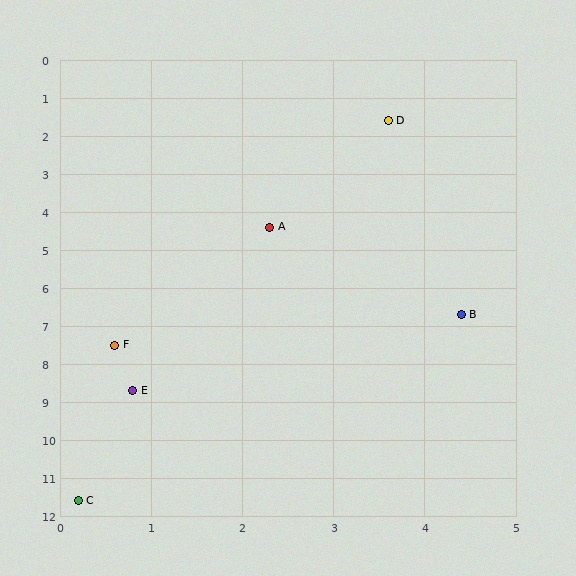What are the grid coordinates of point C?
Point C is at approximately (0.2, 11.6).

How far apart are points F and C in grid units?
Points F and C are about 4.1 grid units apart.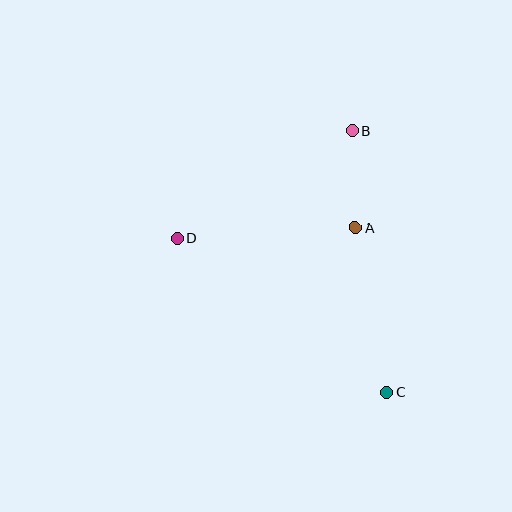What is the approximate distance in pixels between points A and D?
The distance between A and D is approximately 179 pixels.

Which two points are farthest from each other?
Points B and C are farthest from each other.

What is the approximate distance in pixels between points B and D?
The distance between B and D is approximately 206 pixels.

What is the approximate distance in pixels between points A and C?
The distance between A and C is approximately 167 pixels.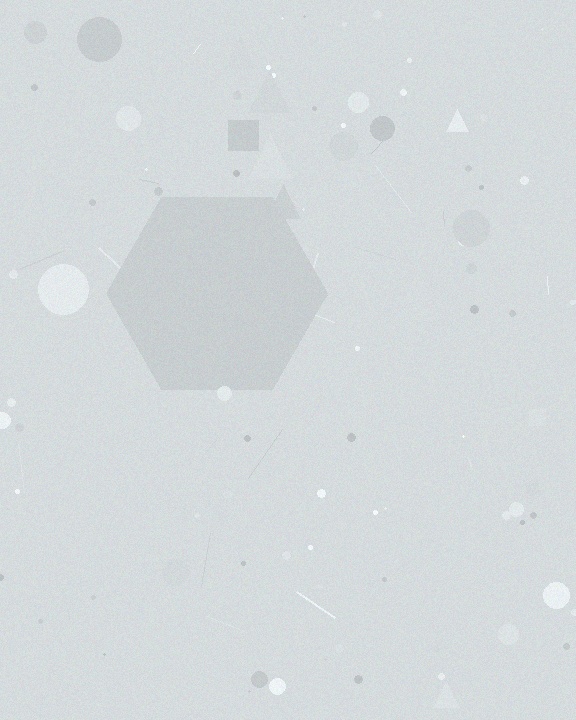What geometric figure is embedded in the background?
A hexagon is embedded in the background.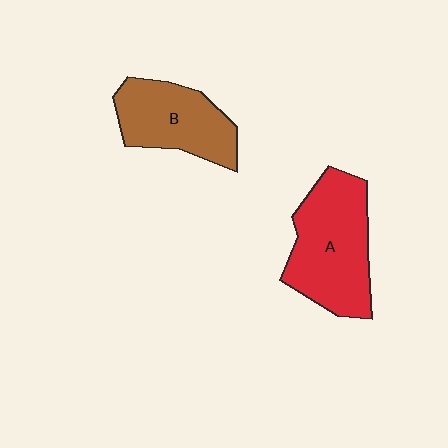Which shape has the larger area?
Shape A (red).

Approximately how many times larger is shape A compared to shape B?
Approximately 1.3 times.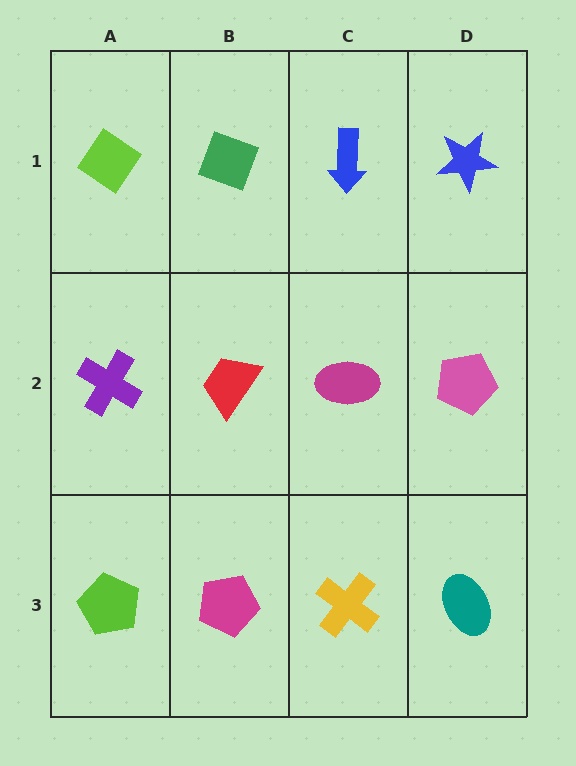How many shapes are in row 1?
4 shapes.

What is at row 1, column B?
A green diamond.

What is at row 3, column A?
A lime pentagon.